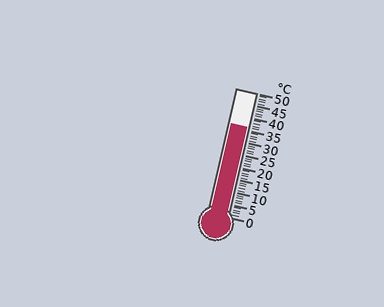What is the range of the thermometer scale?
The thermometer scale ranges from 0°C to 50°C.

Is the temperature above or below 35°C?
The temperature is above 35°C.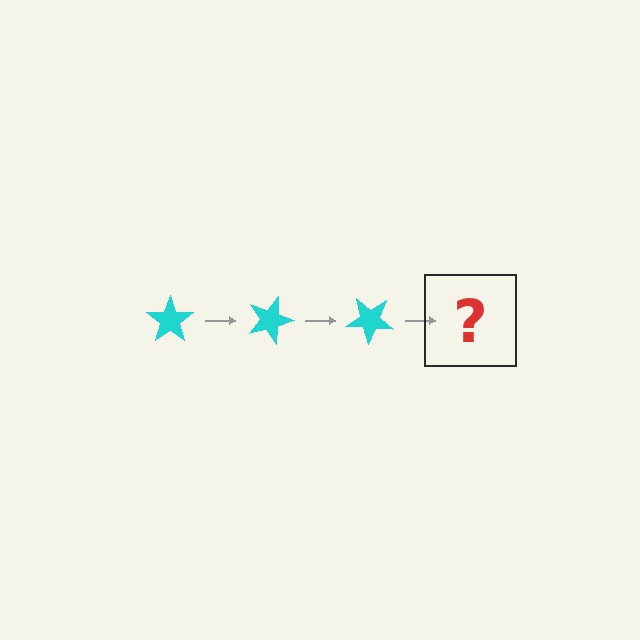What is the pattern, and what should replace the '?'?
The pattern is that the star rotates 20 degrees each step. The '?' should be a cyan star rotated 60 degrees.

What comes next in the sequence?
The next element should be a cyan star rotated 60 degrees.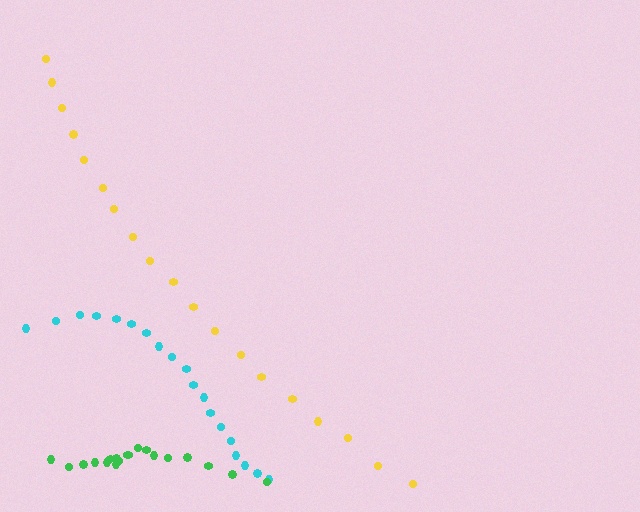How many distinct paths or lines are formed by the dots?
There are 3 distinct paths.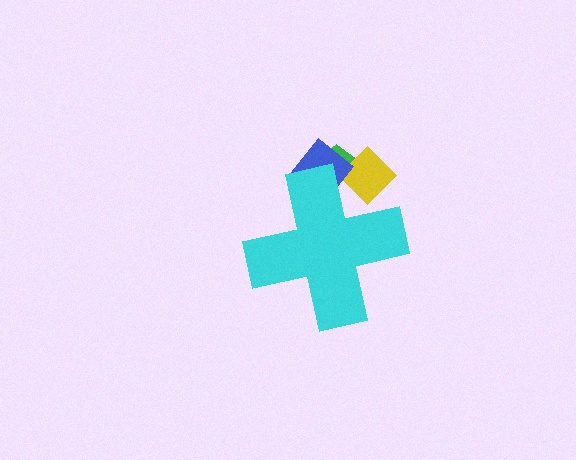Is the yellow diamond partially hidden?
Yes, the yellow diamond is partially hidden behind the cyan cross.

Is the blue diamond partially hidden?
Yes, the blue diamond is partially hidden behind the cyan cross.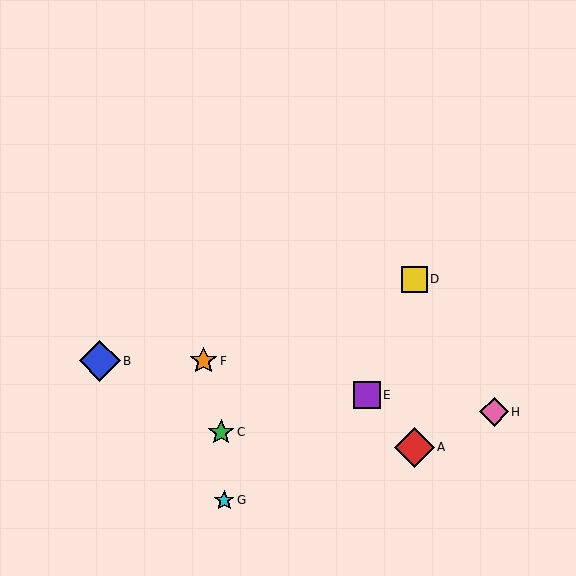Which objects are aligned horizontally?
Objects B, F are aligned horizontally.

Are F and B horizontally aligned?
Yes, both are at y≈361.